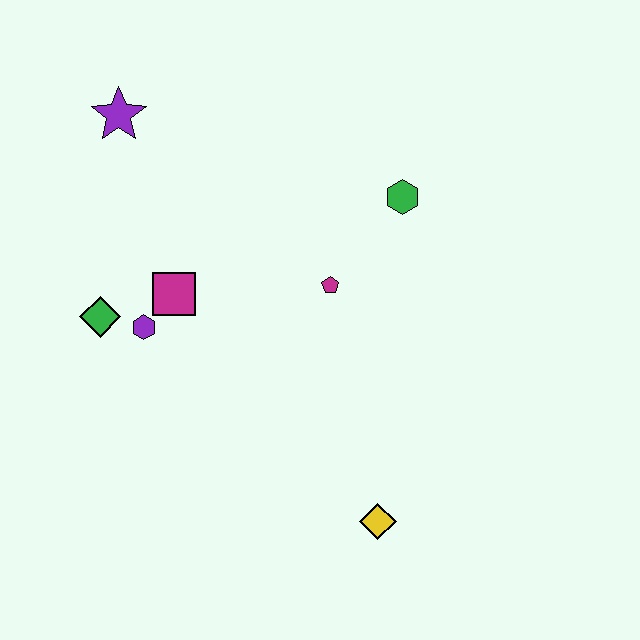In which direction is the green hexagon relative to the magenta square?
The green hexagon is to the right of the magenta square.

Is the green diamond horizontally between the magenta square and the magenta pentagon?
No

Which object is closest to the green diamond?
The purple hexagon is closest to the green diamond.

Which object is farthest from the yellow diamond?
The purple star is farthest from the yellow diamond.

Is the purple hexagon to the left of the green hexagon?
Yes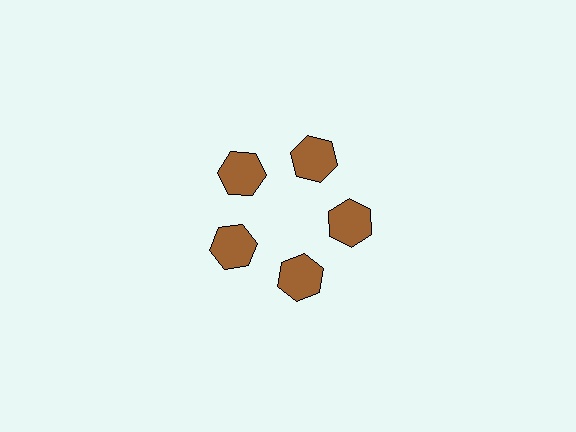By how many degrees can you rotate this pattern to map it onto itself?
The pattern maps onto itself every 72 degrees of rotation.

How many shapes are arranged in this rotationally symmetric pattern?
There are 5 shapes, arranged in 5 groups of 1.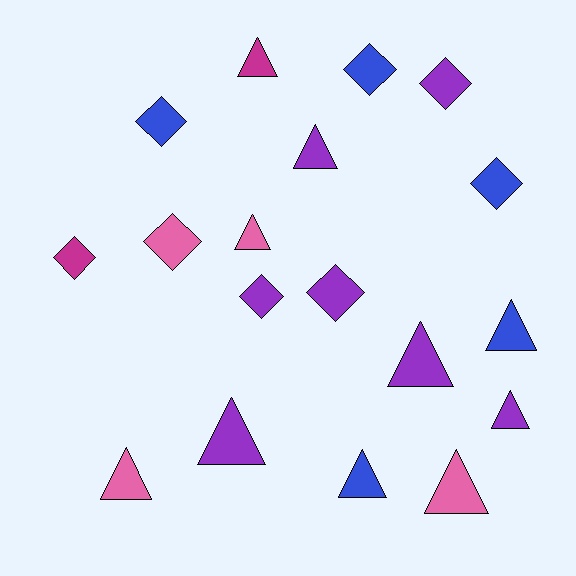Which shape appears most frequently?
Triangle, with 10 objects.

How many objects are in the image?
There are 18 objects.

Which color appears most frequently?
Purple, with 7 objects.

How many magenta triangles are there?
There is 1 magenta triangle.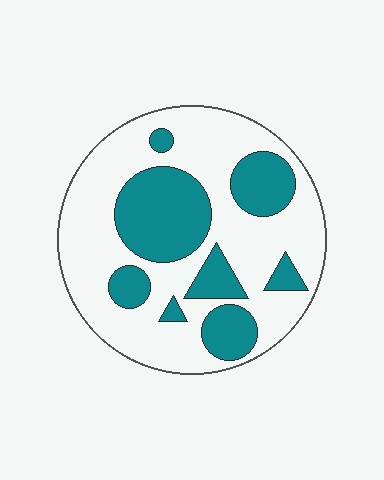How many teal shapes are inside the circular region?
8.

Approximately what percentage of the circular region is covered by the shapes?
Approximately 35%.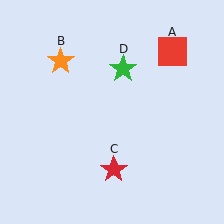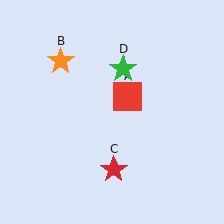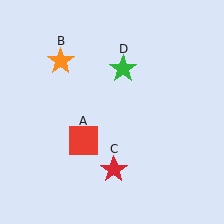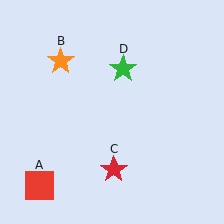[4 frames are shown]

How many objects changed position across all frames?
1 object changed position: red square (object A).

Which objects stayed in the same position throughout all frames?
Orange star (object B) and red star (object C) and green star (object D) remained stationary.